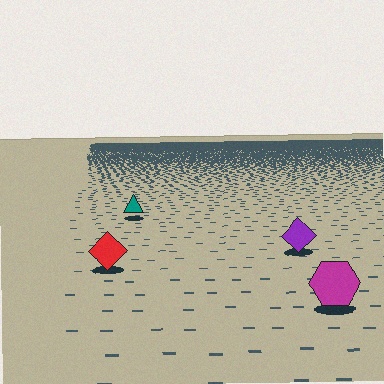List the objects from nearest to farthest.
From nearest to farthest: the magenta hexagon, the red diamond, the purple diamond, the teal triangle.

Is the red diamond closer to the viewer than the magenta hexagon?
No. The magenta hexagon is closer — you can tell from the texture gradient: the ground texture is coarser near it.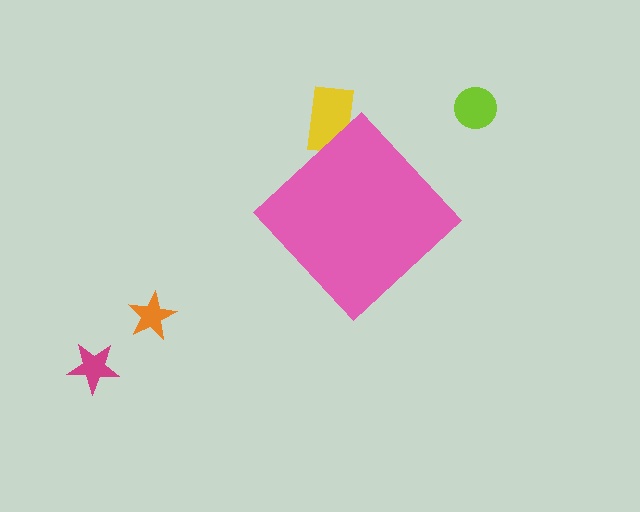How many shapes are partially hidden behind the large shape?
1 shape is partially hidden.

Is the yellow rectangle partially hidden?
Yes, the yellow rectangle is partially hidden behind the pink diamond.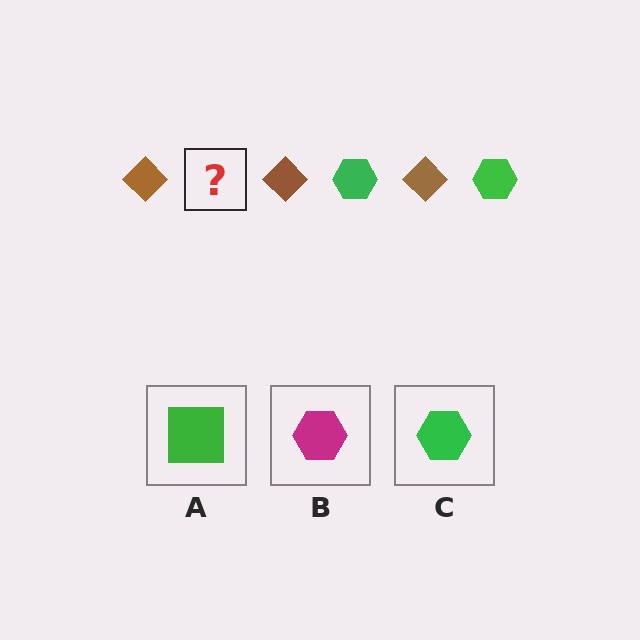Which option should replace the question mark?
Option C.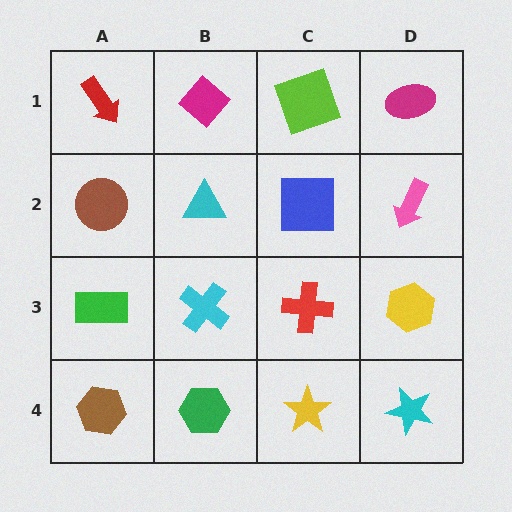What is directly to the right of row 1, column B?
A lime square.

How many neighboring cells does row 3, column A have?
3.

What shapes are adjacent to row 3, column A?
A brown circle (row 2, column A), a brown hexagon (row 4, column A), a cyan cross (row 3, column B).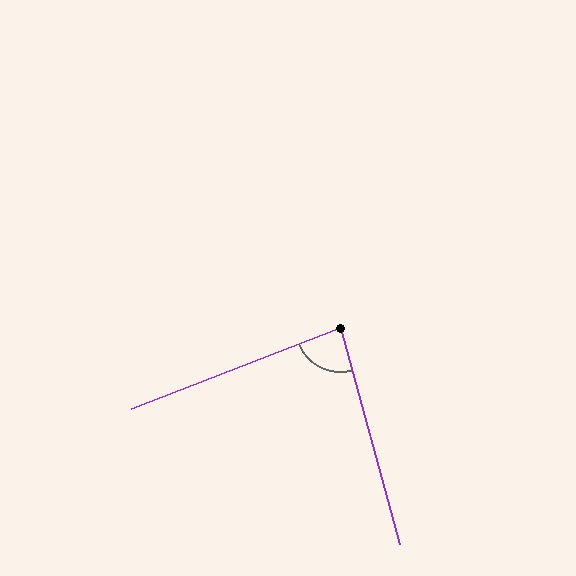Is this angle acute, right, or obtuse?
It is acute.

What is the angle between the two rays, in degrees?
Approximately 84 degrees.